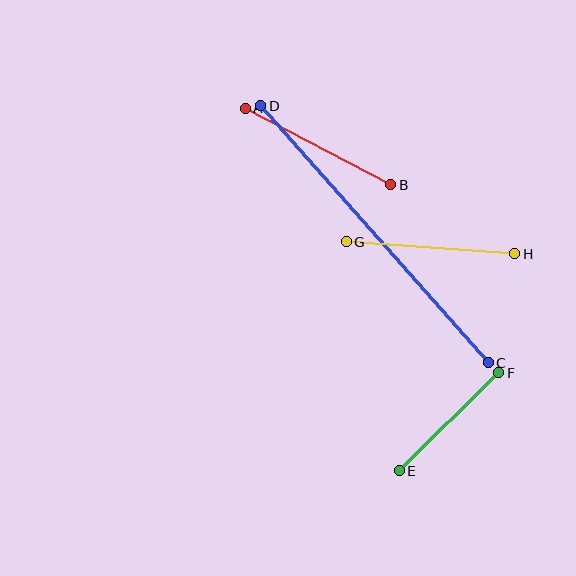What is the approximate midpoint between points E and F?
The midpoint is at approximately (449, 422) pixels.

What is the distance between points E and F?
The distance is approximately 140 pixels.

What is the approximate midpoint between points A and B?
The midpoint is at approximately (318, 146) pixels.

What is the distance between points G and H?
The distance is approximately 169 pixels.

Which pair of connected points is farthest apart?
Points C and D are farthest apart.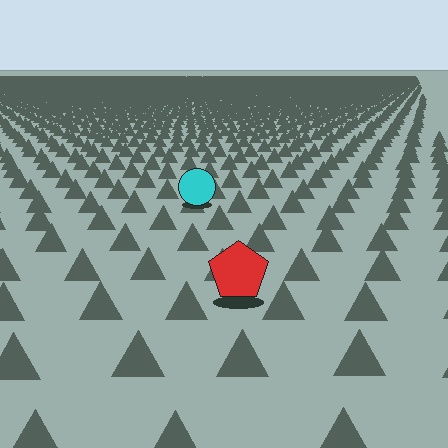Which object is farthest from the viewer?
The cyan circle is farthest from the viewer. It appears smaller and the ground texture around it is denser.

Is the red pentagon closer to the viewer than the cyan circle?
Yes. The red pentagon is closer — you can tell from the texture gradient: the ground texture is coarser near it.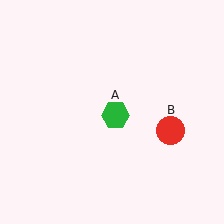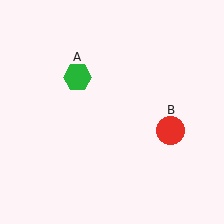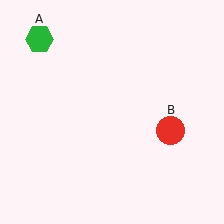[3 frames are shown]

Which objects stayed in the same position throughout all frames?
Red circle (object B) remained stationary.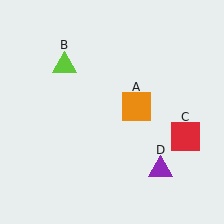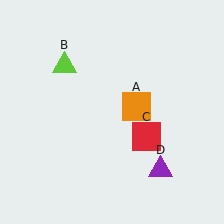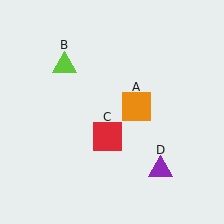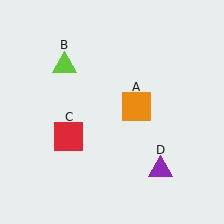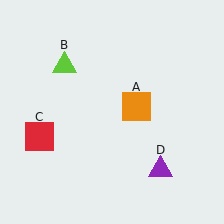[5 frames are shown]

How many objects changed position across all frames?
1 object changed position: red square (object C).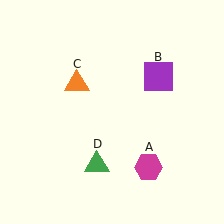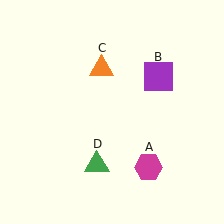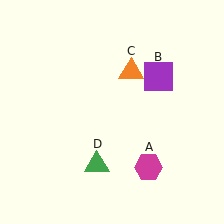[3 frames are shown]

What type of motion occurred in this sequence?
The orange triangle (object C) rotated clockwise around the center of the scene.